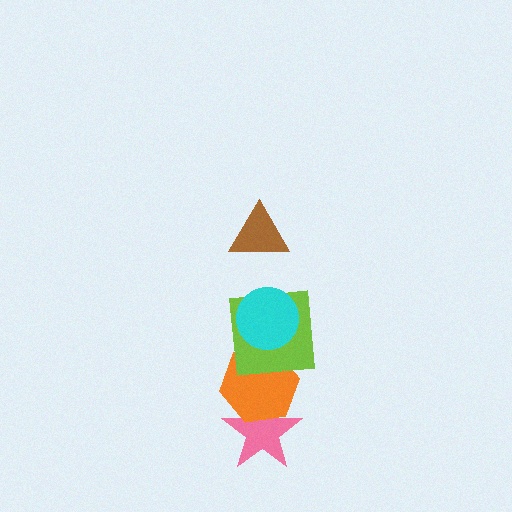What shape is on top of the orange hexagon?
The lime square is on top of the orange hexagon.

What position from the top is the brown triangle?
The brown triangle is 1st from the top.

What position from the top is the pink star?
The pink star is 5th from the top.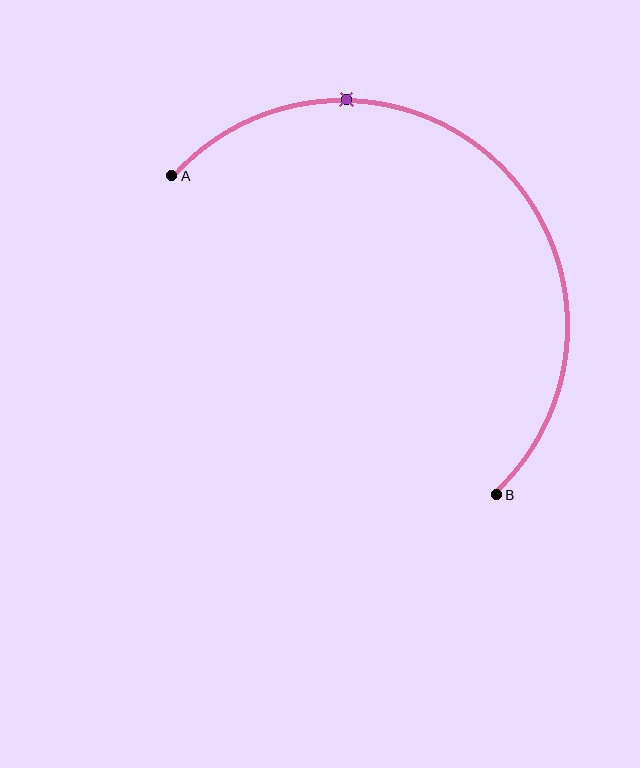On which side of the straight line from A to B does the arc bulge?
The arc bulges above and to the right of the straight line connecting A and B.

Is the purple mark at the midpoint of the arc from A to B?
No. The purple mark lies on the arc but is closer to endpoint A. The arc midpoint would be at the point on the curve equidistant along the arc from both A and B.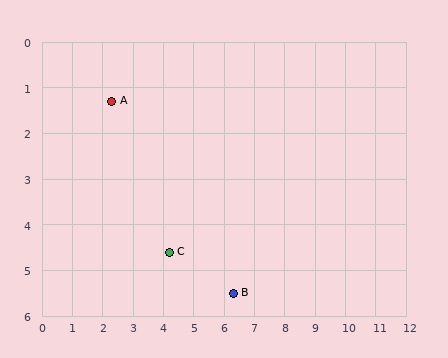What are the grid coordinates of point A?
Point A is at approximately (2.3, 1.3).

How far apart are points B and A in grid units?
Points B and A are about 5.8 grid units apart.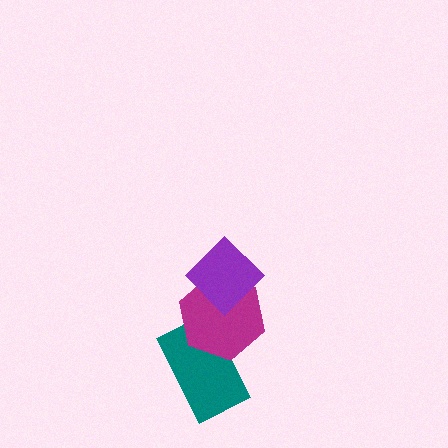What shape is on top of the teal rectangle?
The magenta hexagon is on top of the teal rectangle.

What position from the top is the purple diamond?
The purple diamond is 1st from the top.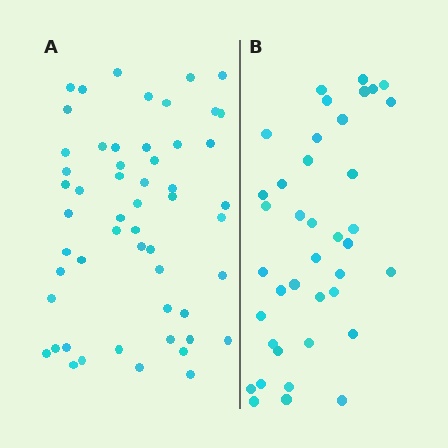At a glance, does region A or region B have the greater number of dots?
Region A (the left region) has more dots.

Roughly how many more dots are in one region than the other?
Region A has approximately 15 more dots than region B.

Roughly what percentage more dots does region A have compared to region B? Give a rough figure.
About 40% more.